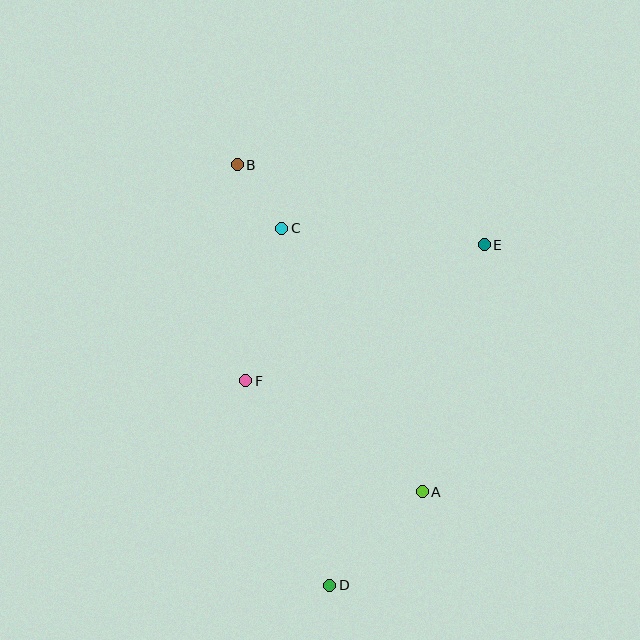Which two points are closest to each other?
Points B and C are closest to each other.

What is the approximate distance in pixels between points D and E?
The distance between D and E is approximately 374 pixels.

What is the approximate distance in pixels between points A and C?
The distance between A and C is approximately 299 pixels.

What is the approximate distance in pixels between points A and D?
The distance between A and D is approximately 131 pixels.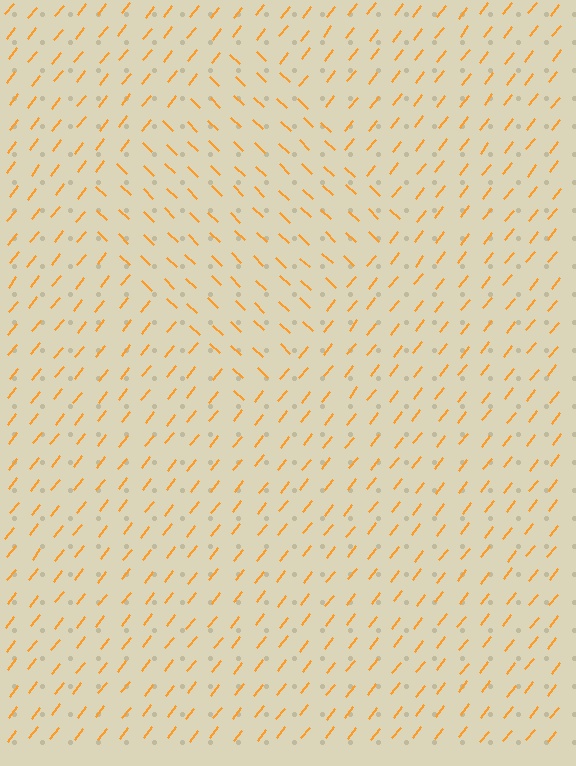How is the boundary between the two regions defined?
The boundary is defined purely by a change in line orientation (approximately 84 degrees difference). All lines are the same color and thickness.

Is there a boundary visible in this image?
Yes, there is a texture boundary formed by a change in line orientation.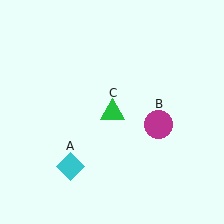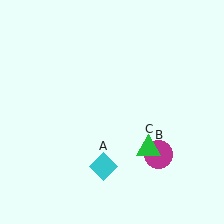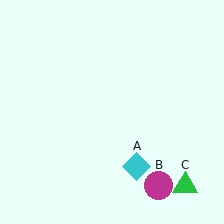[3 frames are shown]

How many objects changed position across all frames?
3 objects changed position: cyan diamond (object A), magenta circle (object B), green triangle (object C).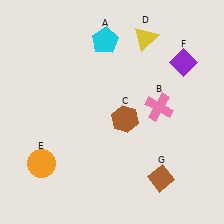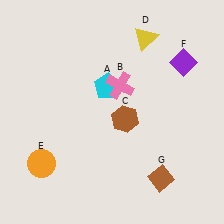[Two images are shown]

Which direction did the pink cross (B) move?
The pink cross (B) moved left.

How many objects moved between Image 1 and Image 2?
2 objects moved between the two images.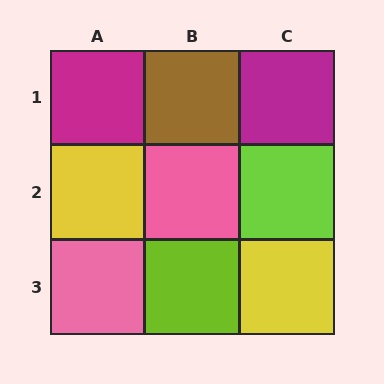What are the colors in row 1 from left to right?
Magenta, brown, magenta.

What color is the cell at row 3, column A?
Pink.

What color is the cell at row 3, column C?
Yellow.